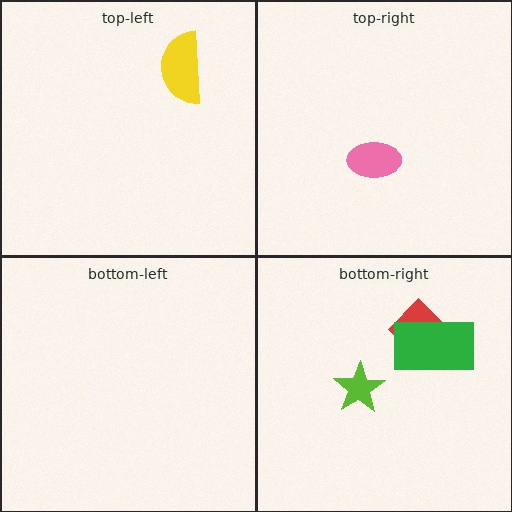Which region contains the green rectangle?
The bottom-right region.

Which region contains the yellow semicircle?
The top-left region.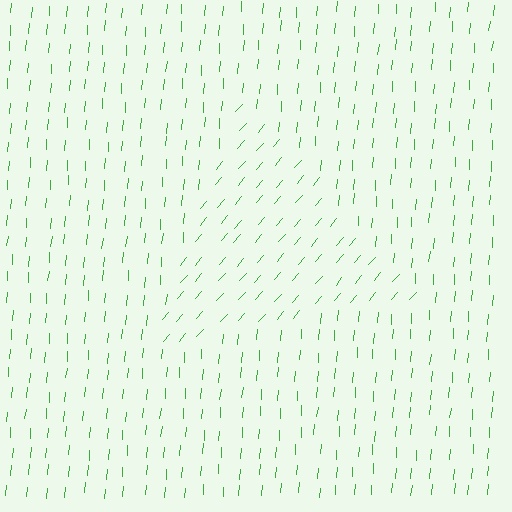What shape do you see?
I see a triangle.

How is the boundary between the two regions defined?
The boundary is defined purely by a change in line orientation (approximately 36 degrees difference). All lines are the same color and thickness.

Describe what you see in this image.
The image is filled with small green line segments. A triangle region in the image has lines oriented differently from the surrounding lines, creating a visible texture boundary.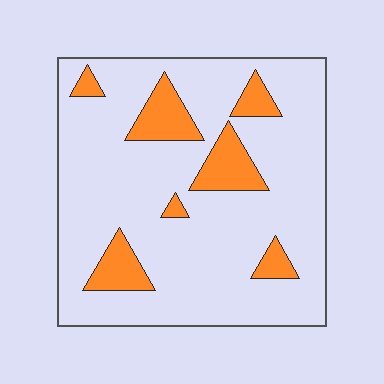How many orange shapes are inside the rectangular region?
7.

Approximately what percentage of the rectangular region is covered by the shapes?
Approximately 15%.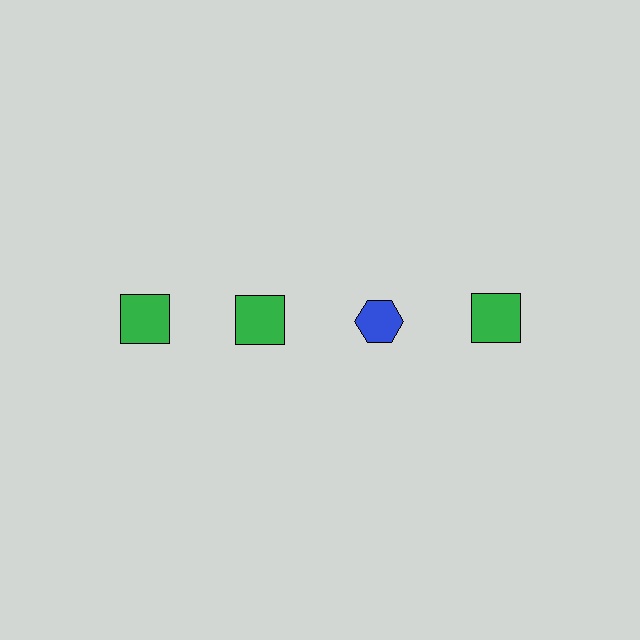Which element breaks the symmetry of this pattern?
The blue hexagon in the top row, center column breaks the symmetry. All other shapes are green squares.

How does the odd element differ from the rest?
It differs in both color (blue instead of green) and shape (hexagon instead of square).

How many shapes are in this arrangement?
There are 4 shapes arranged in a grid pattern.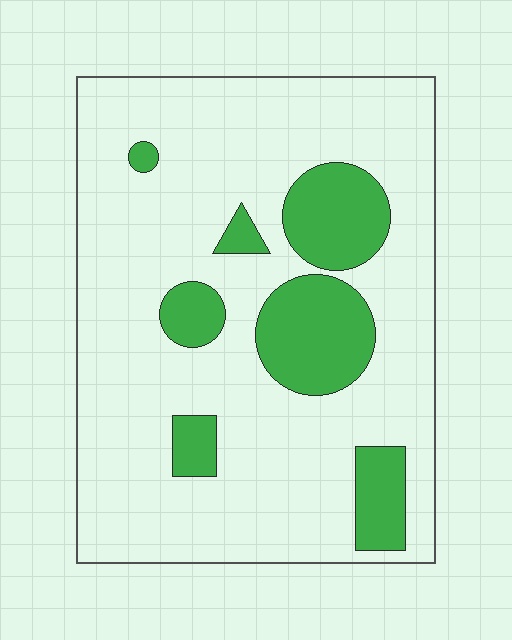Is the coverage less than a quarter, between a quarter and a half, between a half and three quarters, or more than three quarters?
Less than a quarter.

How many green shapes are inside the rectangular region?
7.